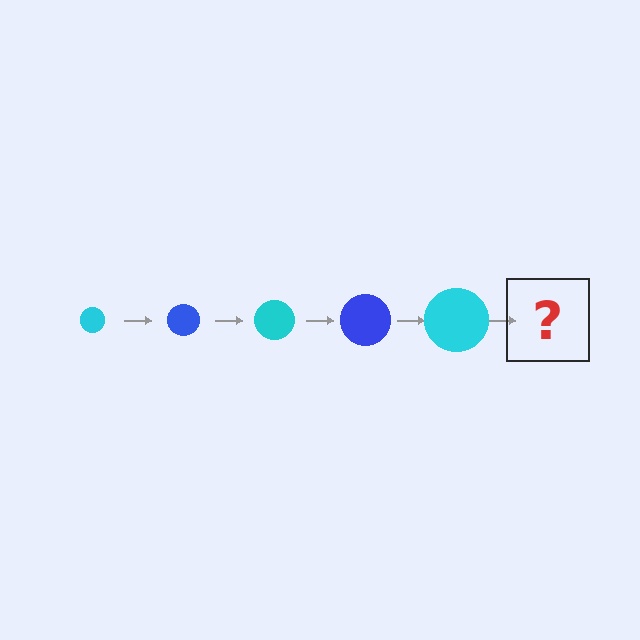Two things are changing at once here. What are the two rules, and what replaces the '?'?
The two rules are that the circle grows larger each step and the color cycles through cyan and blue. The '?' should be a blue circle, larger than the previous one.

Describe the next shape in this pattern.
It should be a blue circle, larger than the previous one.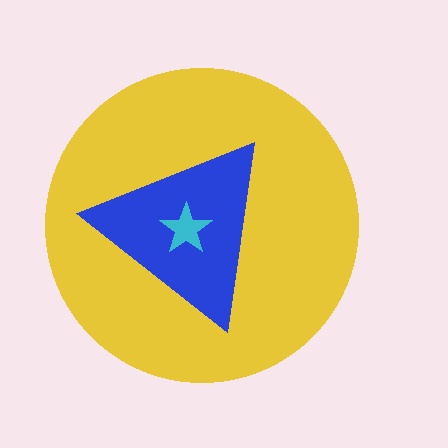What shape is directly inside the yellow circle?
The blue triangle.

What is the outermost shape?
The yellow circle.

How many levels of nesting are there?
3.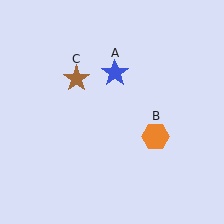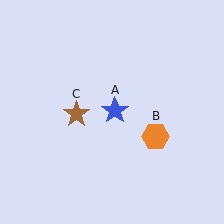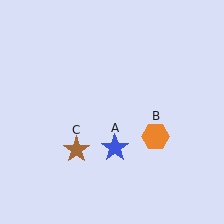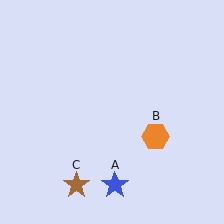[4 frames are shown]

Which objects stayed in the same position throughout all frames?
Orange hexagon (object B) remained stationary.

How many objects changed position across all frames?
2 objects changed position: blue star (object A), brown star (object C).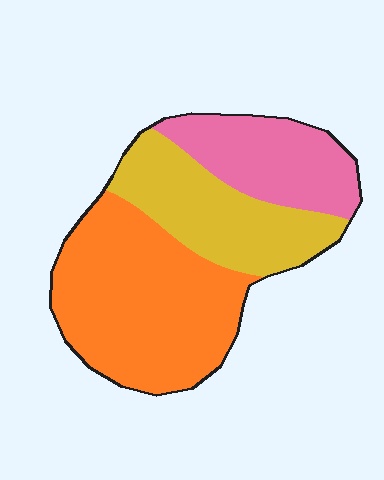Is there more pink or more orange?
Orange.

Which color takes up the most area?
Orange, at roughly 50%.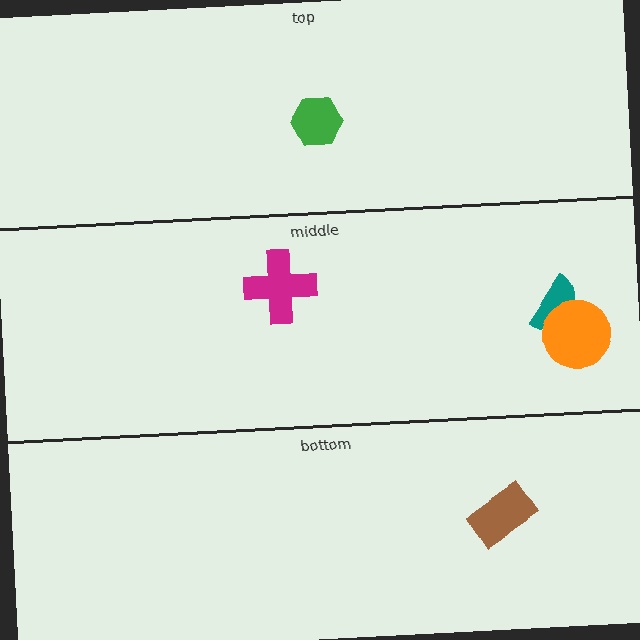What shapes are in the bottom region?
The brown rectangle.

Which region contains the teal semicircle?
The middle region.